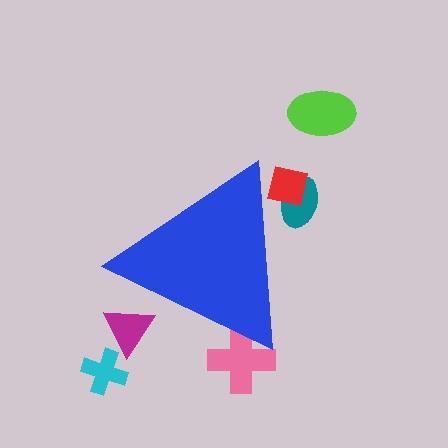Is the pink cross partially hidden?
Yes, the pink cross is partially hidden behind the blue triangle.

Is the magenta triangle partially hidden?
Yes, the magenta triangle is partially hidden behind the blue triangle.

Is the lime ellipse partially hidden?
No, the lime ellipse is fully visible.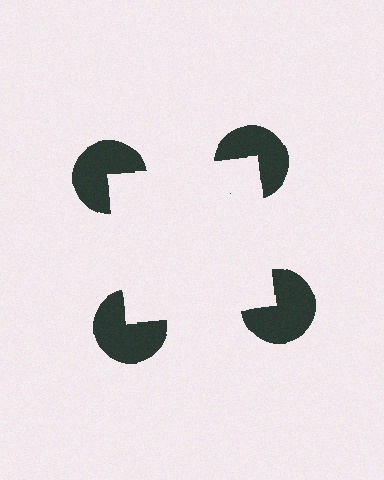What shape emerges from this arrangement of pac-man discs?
An illusory square — its edges are inferred from the aligned wedge cuts in the pac-man discs, not physically drawn.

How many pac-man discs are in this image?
There are 4 — one at each vertex of the illusory square.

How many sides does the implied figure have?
4 sides.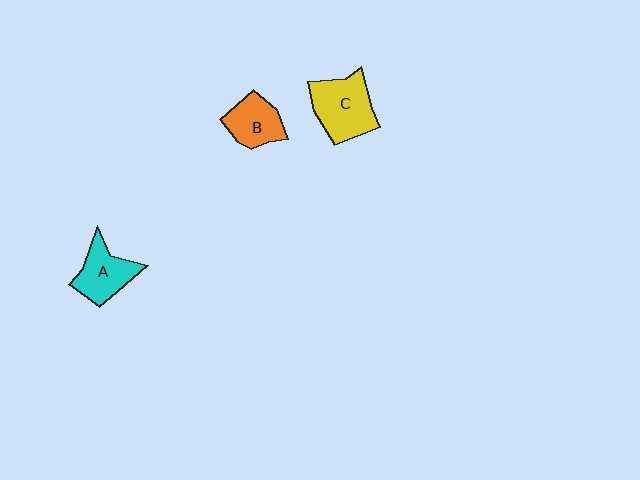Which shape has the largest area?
Shape C (yellow).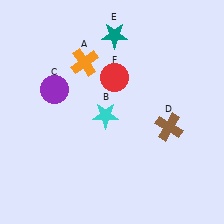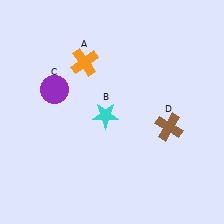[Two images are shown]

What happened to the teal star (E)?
The teal star (E) was removed in Image 2. It was in the top-right area of Image 1.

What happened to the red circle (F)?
The red circle (F) was removed in Image 2. It was in the top-right area of Image 1.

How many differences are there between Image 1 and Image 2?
There are 2 differences between the two images.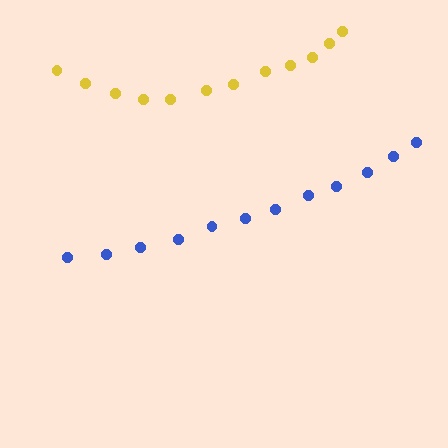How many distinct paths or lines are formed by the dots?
There are 2 distinct paths.